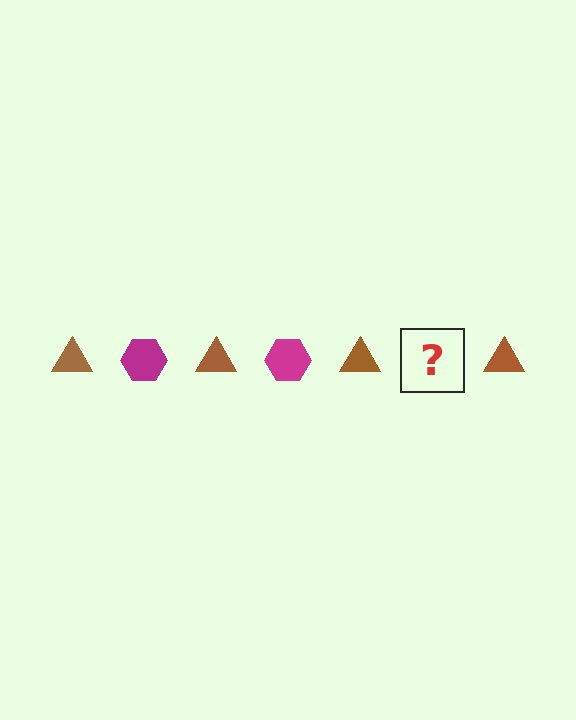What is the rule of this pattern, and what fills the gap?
The rule is that the pattern alternates between brown triangle and magenta hexagon. The gap should be filled with a magenta hexagon.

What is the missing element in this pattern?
The missing element is a magenta hexagon.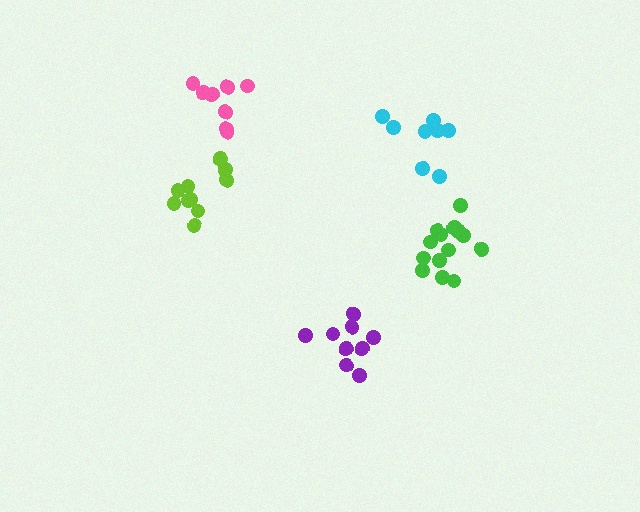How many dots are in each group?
Group 1: 14 dots, Group 2: 9 dots, Group 3: 8 dots, Group 4: 11 dots, Group 5: 8 dots (50 total).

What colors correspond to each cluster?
The clusters are colored: green, purple, pink, lime, cyan.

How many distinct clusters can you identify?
There are 5 distinct clusters.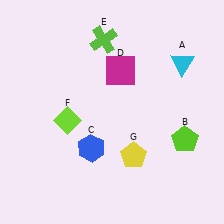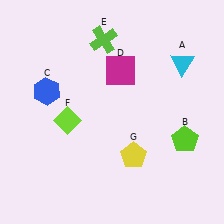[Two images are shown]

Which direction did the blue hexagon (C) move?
The blue hexagon (C) moved up.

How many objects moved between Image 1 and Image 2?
1 object moved between the two images.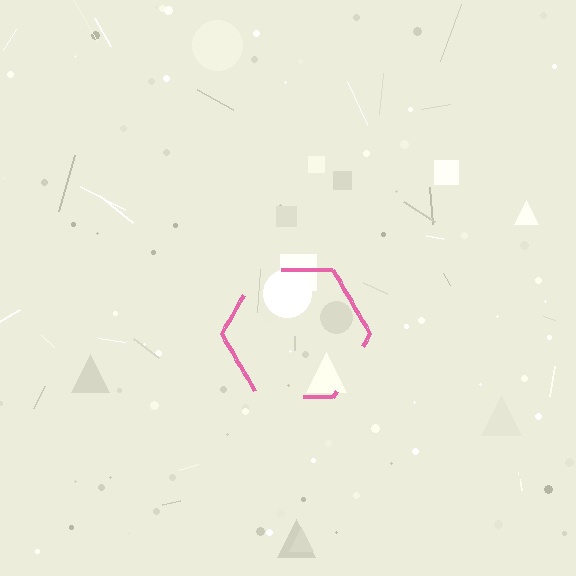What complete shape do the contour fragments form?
The contour fragments form a hexagon.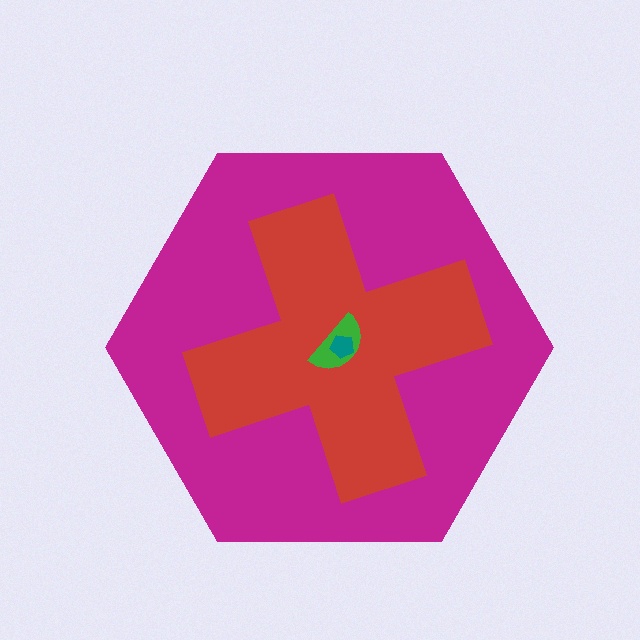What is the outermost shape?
The magenta hexagon.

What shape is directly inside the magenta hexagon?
The red cross.